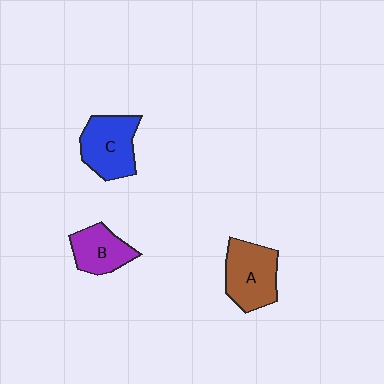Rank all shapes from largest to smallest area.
From largest to smallest: A (brown), C (blue), B (purple).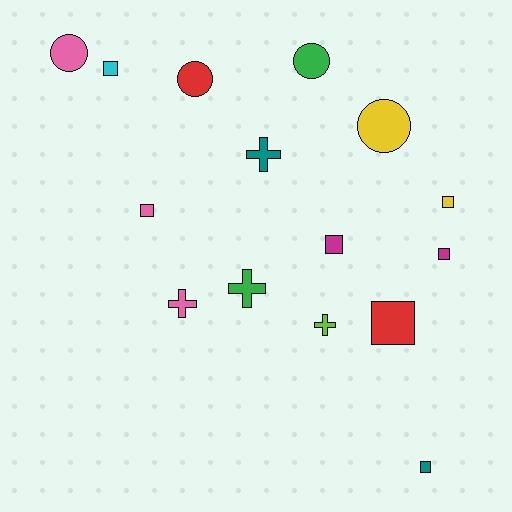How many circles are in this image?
There are 4 circles.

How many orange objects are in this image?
There are no orange objects.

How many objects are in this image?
There are 15 objects.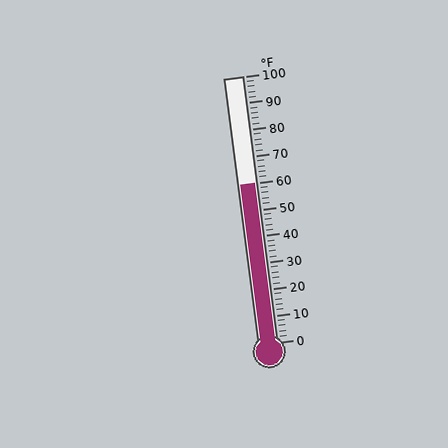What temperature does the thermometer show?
The thermometer shows approximately 60°F.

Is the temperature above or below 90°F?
The temperature is below 90°F.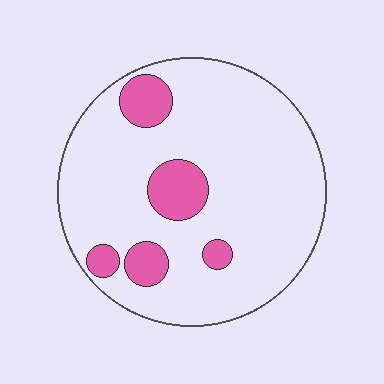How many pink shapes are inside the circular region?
5.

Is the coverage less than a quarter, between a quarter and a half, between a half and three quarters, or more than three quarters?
Less than a quarter.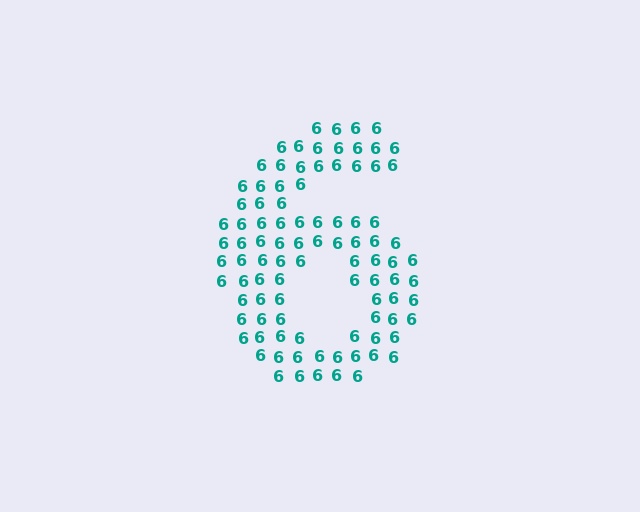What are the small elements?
The small elements are digit 6's.